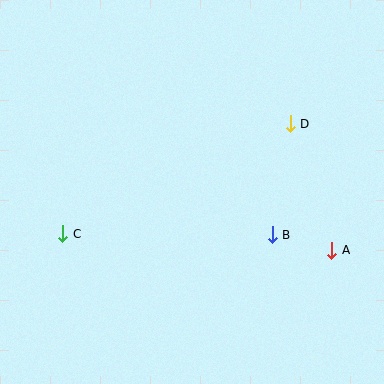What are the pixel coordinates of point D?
Point D is at (290, 124).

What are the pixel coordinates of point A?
Point A is at (332, 250).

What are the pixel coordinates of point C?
Point C is at (63, 234).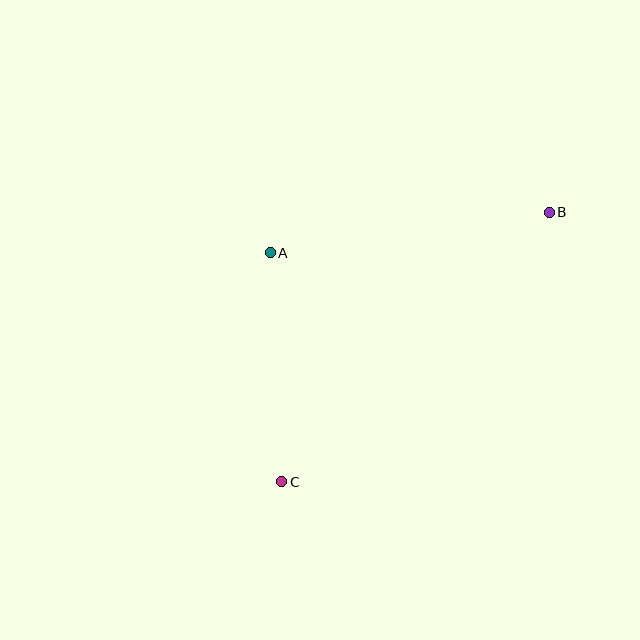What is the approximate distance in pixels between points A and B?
The distance between A and B is approximately 282 pixels.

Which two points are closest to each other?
Points A and C are closest to each other.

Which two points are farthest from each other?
Points B and C are farthest from each other.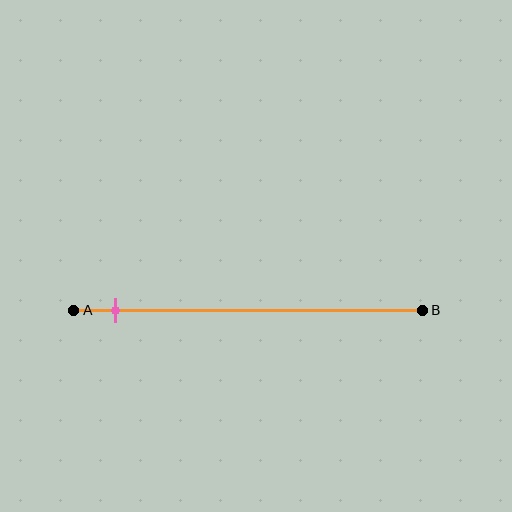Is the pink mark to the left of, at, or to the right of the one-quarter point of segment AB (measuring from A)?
The pink mark is to the left of the one-quarter point of segment AB.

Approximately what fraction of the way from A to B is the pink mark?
The pink mark is approximately 10% of the way from A to B.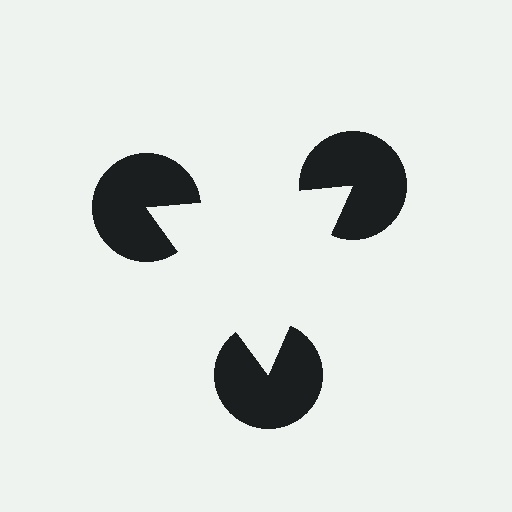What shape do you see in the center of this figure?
An illusory triangle — its edges are inferred from the aligned wedge cuts in the pac-man discs, not physically drawn.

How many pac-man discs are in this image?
There are 3 — one at each vertex of the illusory triangle.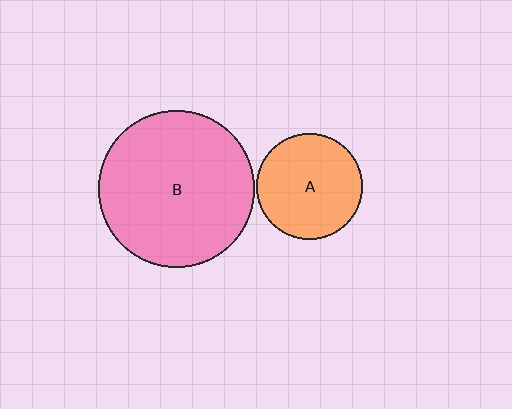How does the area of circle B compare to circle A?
Approximately 2.2 times.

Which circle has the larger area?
Circle B (pink).